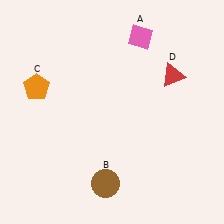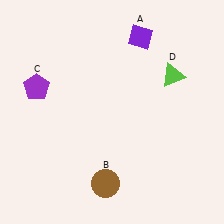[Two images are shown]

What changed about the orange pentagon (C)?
In Image 1, C is orange. In Image 2, it changed to purple.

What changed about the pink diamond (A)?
In Image 1, A is pink. In Image 2, it changed to purple.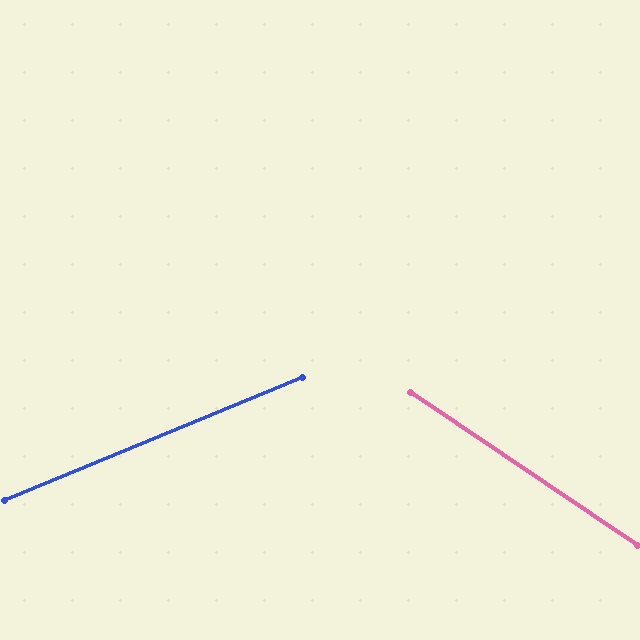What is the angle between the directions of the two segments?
Approximately 57 degrees.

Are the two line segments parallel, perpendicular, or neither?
Neither parallel nor perpendicular — they differ by about 57°.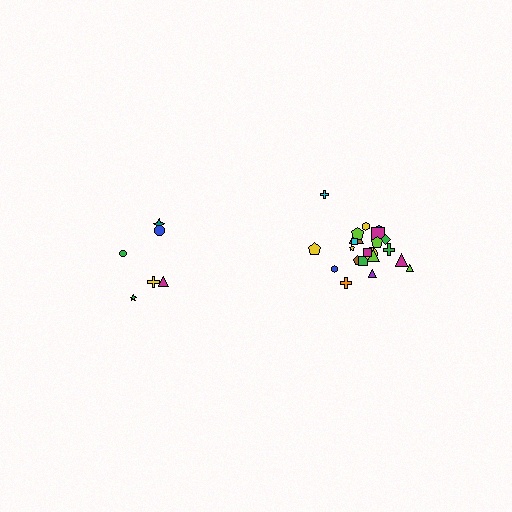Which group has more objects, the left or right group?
The right group.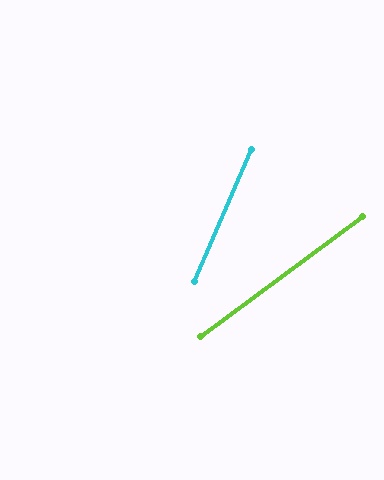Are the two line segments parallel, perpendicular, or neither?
Neither parallel nor perpendicular — they differ by about 30°.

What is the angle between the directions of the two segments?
Approximately 30 degrees.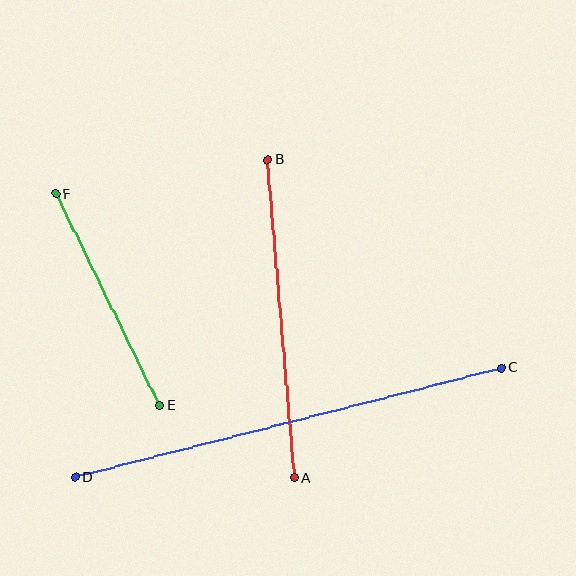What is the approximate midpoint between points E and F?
The midpoint is at approximately (108, 300) pixels.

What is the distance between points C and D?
The distance is approximately 440 pixels.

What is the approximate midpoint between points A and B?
The midpoint is at approximately (281, 319) pixels.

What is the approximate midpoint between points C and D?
The midpoint is at approximately (288, 423) pixels.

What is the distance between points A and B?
The distance is approximately 319 pixels.